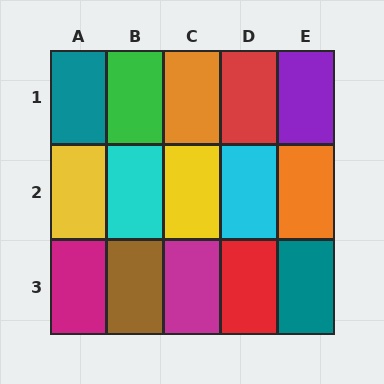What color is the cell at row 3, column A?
Magenta.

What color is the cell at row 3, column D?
Red.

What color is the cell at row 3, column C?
Magenta.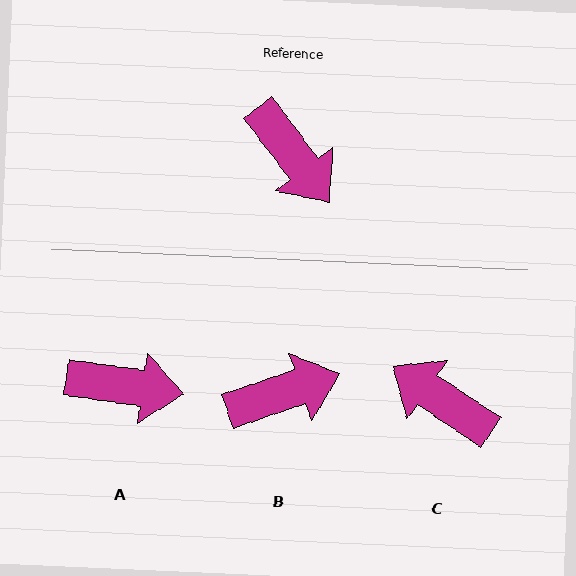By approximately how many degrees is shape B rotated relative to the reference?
Approximately 71 degrees counter-clockwise.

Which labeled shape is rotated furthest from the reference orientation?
C, about 161 degrees away.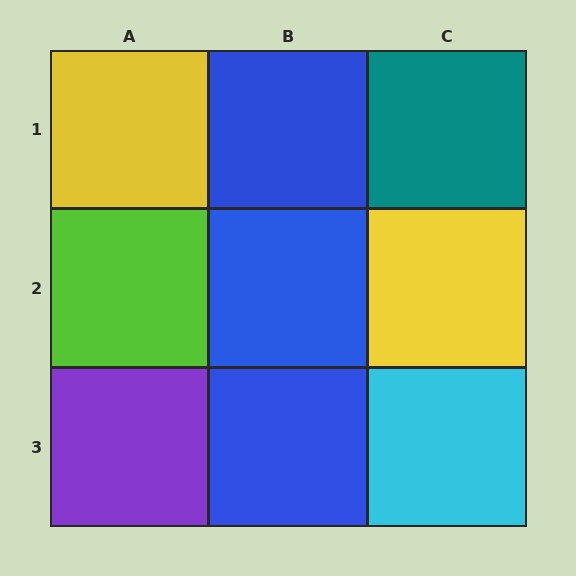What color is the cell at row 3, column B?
Blue.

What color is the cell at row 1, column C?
Teal.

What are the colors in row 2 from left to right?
Lime, blue, yellow.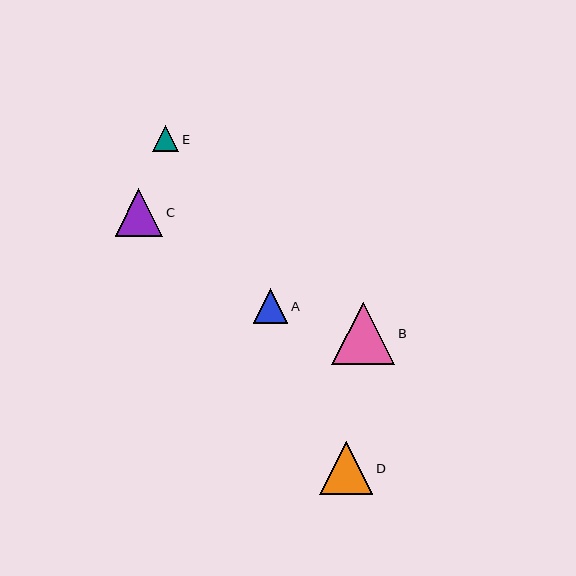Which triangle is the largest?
Triangle B is the largest with a size of approximately 63 pixels.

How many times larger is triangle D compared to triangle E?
Triangle D is approximately 2.0 times the size of triangle E.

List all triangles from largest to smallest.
From largest to smallest: B, D, C, A, E.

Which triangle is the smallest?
Triangle E is the smallest with a size of approximately 27 pixels.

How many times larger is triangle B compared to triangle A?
Triangle B is approximately 1.8 times the size of triangle A.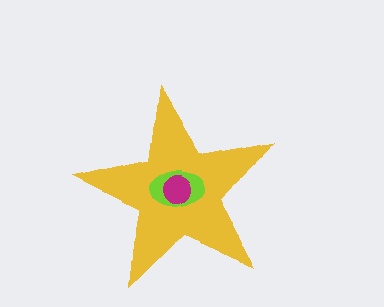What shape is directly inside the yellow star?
The lime ellipse.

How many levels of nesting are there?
3.